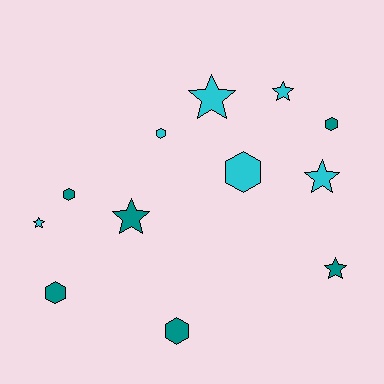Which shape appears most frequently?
Star, with 6 objects.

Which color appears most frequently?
Cyan, with 6 objects.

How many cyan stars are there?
There are 4 cyan stars.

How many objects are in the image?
There are 12 objects.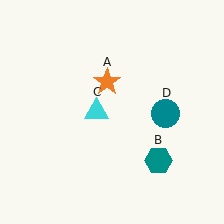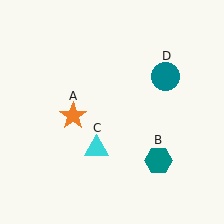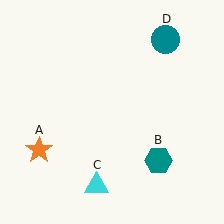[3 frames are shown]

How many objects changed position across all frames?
3 objects changed position: orange star (object A), cyan triangle (object C), teal circle (object D).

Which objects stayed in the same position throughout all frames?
Teal hexagon (object B) remained stationary.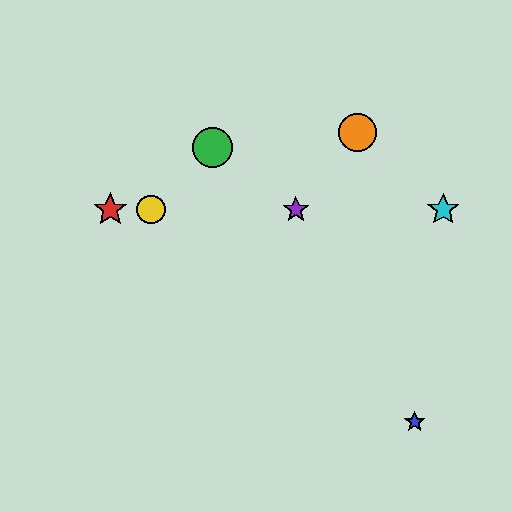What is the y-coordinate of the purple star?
The purple star is at y≈210.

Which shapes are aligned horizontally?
The red star, the yellow circle, the purple star, the cyan star are aligned horizontally.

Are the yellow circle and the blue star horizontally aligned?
No, the yellow circle is at y≈210 and the blue star is at y≈422.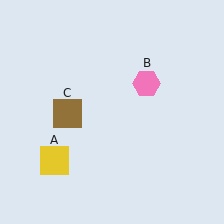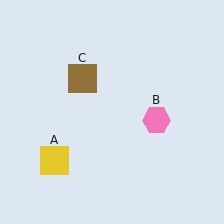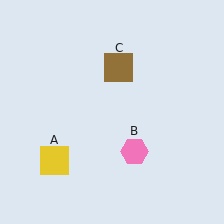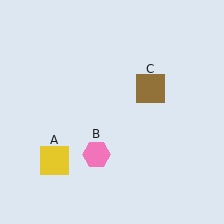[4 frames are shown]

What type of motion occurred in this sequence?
The pink hexagon (object B), brown square (object C) rotated clockwise around the center of the scene.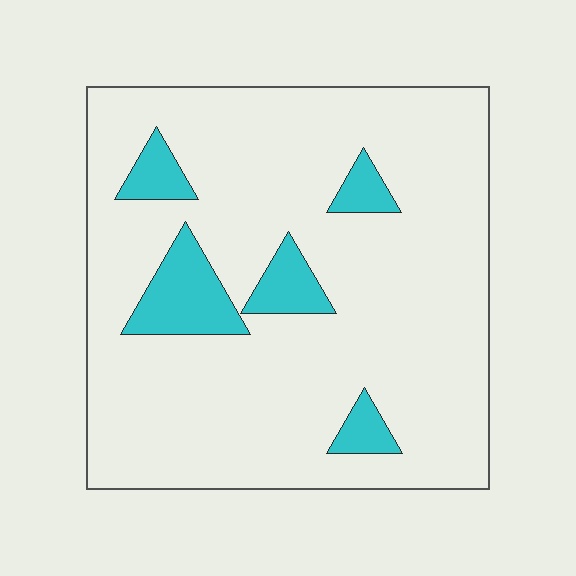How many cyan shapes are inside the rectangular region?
5.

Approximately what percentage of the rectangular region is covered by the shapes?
Approximately 10%.